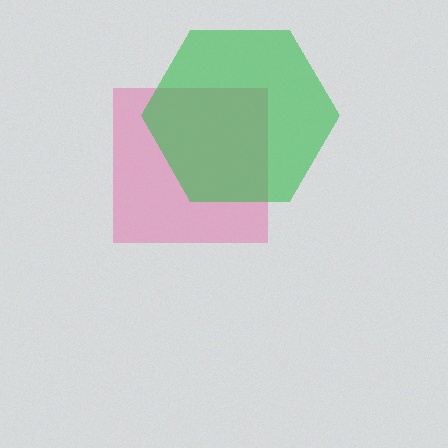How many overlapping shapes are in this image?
There are 2 overlapping shapes in the image.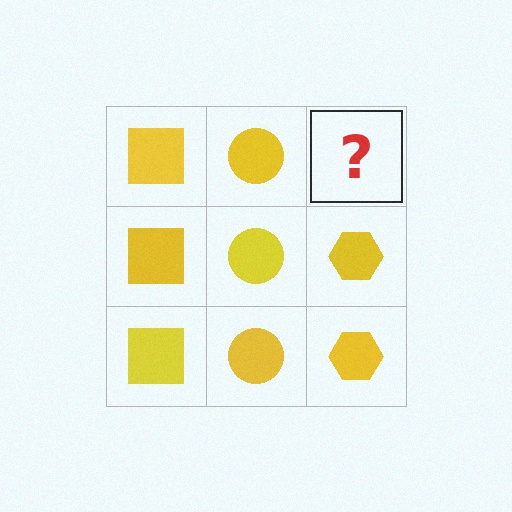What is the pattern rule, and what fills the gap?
The rule is that each column has a consistent shape. The gap should be filled with a yellow hexagon.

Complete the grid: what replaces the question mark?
The question mark should be replaced with a yellow hexagon.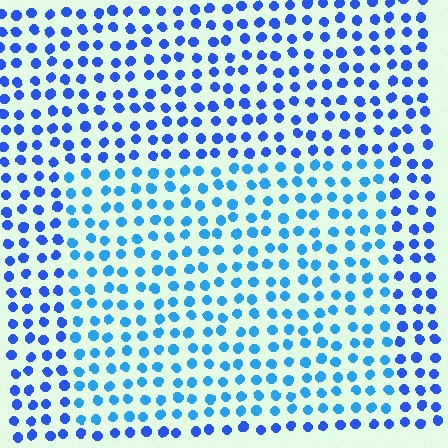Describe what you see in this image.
The image is filled with small blue elements in a uniform arrangement. A rectangle-shaped region is visible where the elements are tinted to a slightly different hue, forming a subtle color boundary.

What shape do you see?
I see a rectangle.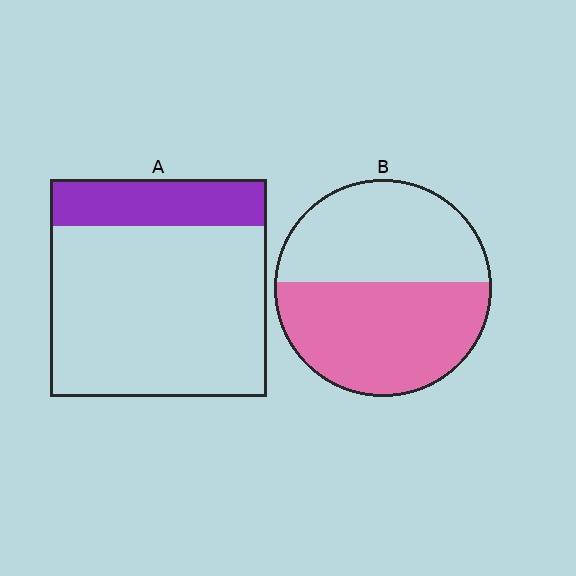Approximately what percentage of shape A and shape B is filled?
A is approximately 20% and B is approximately 55%.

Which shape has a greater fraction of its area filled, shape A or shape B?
Shape B.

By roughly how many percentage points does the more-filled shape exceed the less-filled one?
By roughly 30 percentage points (B over A).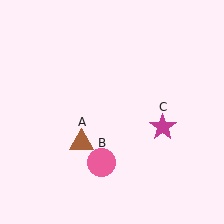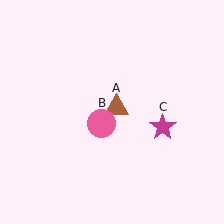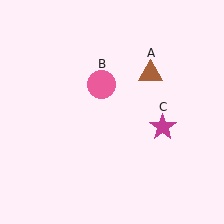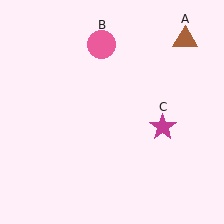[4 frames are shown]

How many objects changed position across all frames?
2 objects changed position: brown triangle (object A), pink circle (object B).